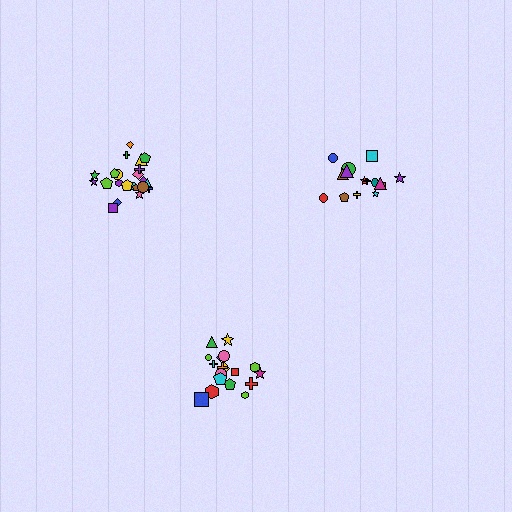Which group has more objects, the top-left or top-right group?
The top-left group.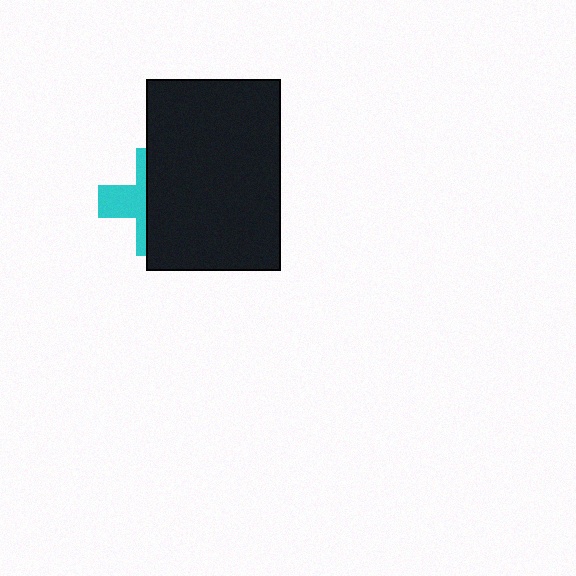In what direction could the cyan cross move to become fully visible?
The cyan cross could move left. That would shift it out from behind the black rectangle entirely.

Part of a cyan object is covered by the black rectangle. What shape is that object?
It is a cross.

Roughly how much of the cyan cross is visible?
A small part of it is visible (roughly 38%).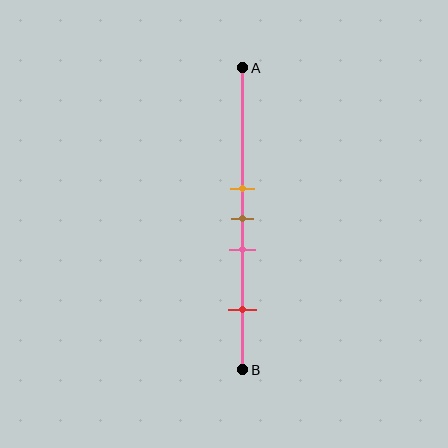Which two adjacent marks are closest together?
The orange and brown marks are the closest adjacent pair.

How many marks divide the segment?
There are 4 marks dividing the segment.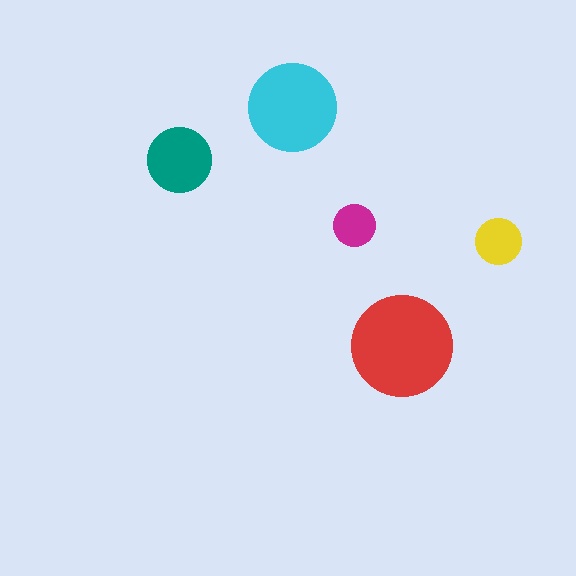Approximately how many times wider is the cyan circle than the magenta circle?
About 2 times wider.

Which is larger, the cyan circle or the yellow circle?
The cyan one.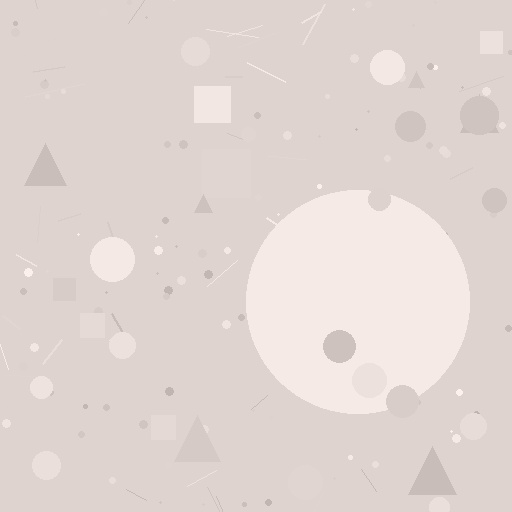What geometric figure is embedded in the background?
A circle is embedded in the background.